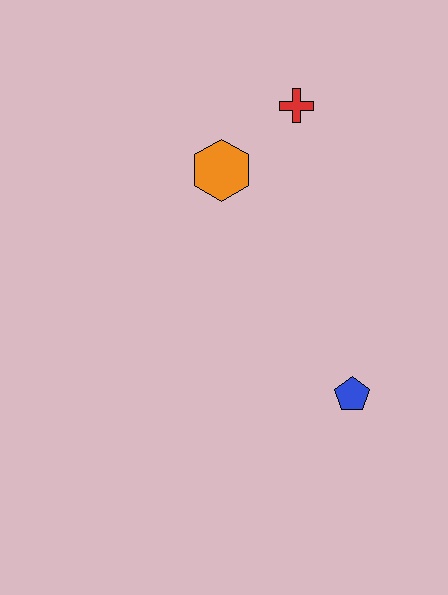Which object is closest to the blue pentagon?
The orange hexagon is closest to the blue pentagon.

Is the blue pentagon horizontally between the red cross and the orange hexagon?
No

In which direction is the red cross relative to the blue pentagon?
The red cross is above the blue pentagon.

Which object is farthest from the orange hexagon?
The blue pentagon is farthest from the orange hexagon.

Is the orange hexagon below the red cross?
Yes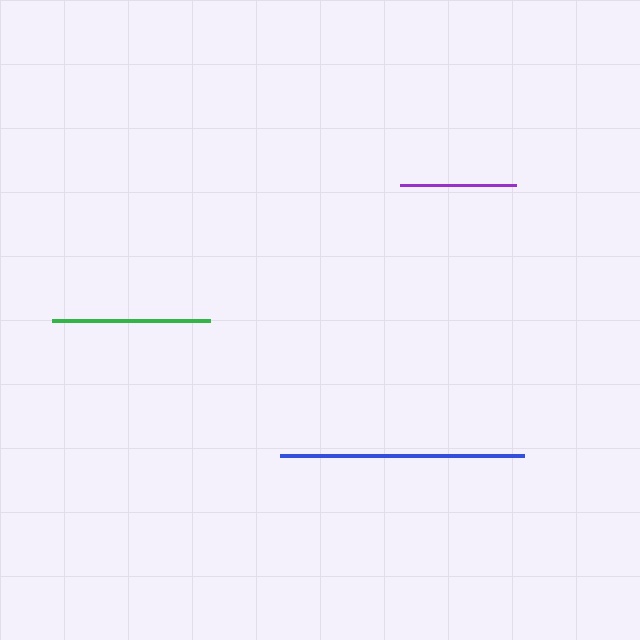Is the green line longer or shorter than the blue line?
The blue line is longer than the green line.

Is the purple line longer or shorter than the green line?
The green line is longer than the purple line.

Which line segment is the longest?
The blue line is the longest at approximately 244 pixels.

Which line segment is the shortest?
The purple line is the shortest at approximately 116 pixels.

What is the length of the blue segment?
The blue segment is approximately 244 pixels long.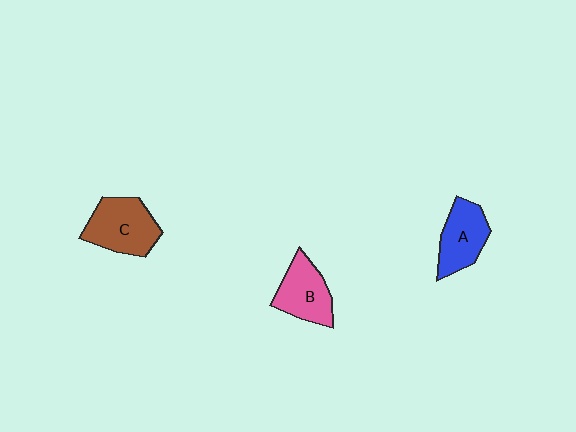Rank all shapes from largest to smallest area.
From largest to smallest: C (brown), B (pink), A (blue).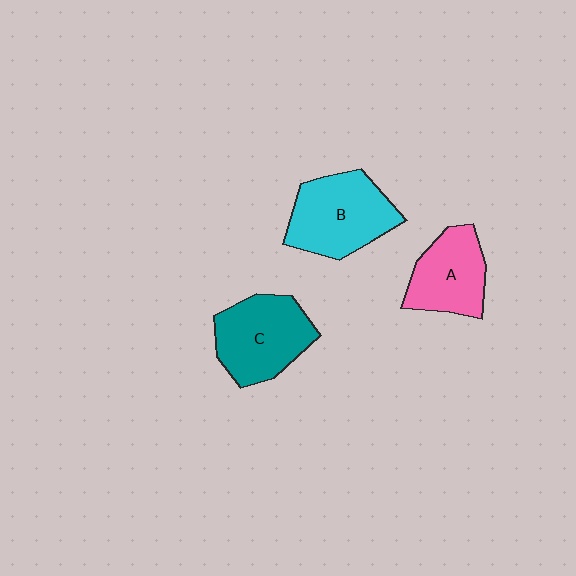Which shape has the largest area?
Shape B (cyan).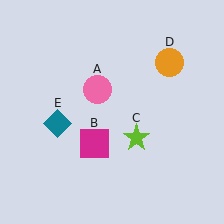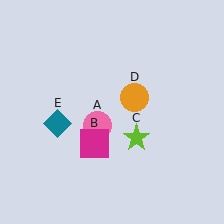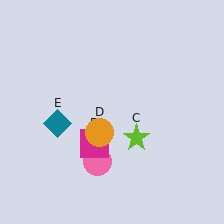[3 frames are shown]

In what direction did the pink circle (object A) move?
The pink circle (object A) moved down.